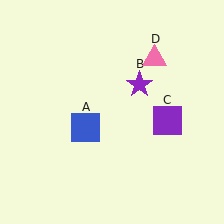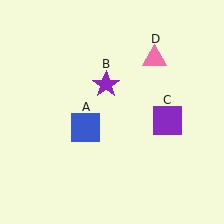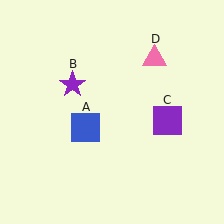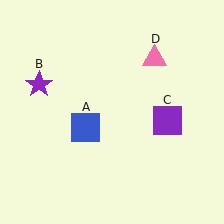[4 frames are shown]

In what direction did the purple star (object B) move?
The purple star (object B) moved left.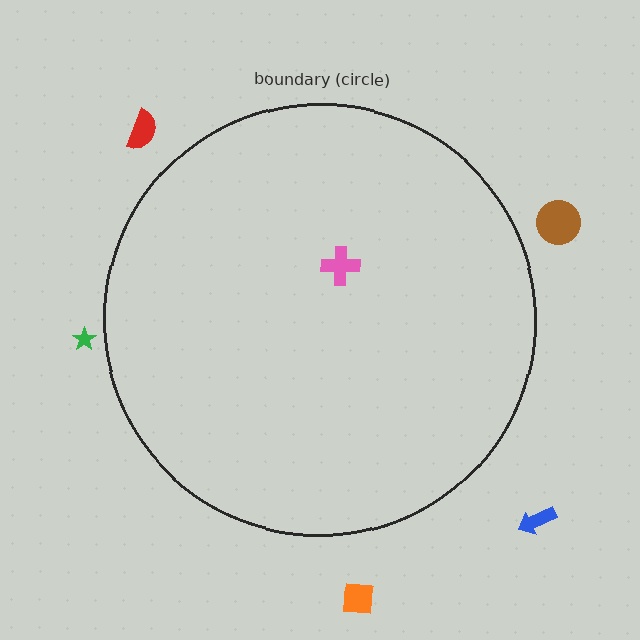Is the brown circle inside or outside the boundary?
Outside.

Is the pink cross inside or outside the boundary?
Inside.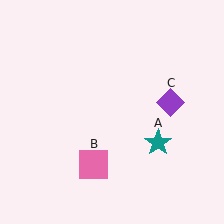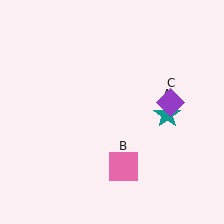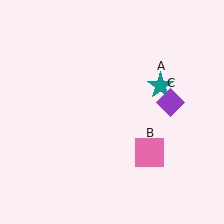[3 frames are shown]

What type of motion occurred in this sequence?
The teal star (object A), pink square (object B) rotated counterclockwise around the center of the scene.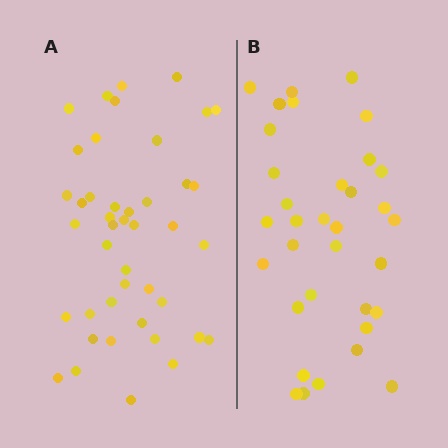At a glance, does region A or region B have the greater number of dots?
Region A (the left region) has more dots.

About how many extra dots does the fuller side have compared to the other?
Region A has roughly 8 or so more dots than region B.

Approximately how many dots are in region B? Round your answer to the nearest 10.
About 30 dots. (The exact count is 34, which rounds to 30.)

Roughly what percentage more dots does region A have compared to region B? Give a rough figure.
About 25% more.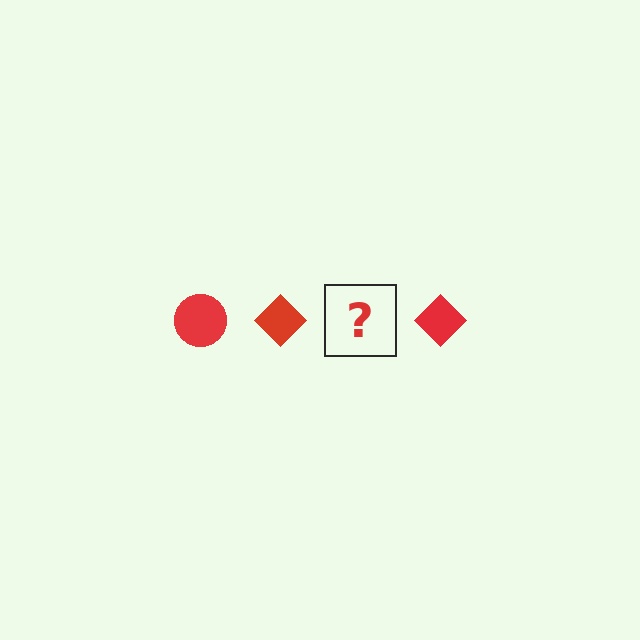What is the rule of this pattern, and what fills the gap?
The rule is that the pattern cycles through circle, diamond shapes in red. The gap should be filled with a red circle.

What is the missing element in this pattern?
The missing element is a red circle.